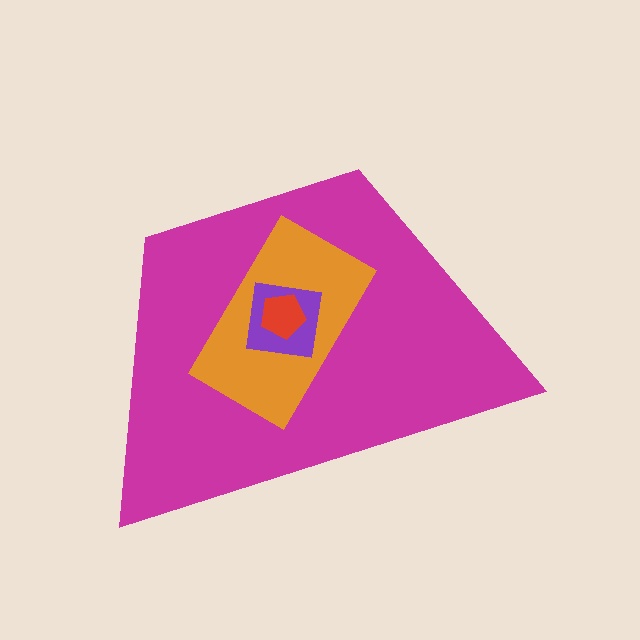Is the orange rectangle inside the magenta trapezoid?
Yes.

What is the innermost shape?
The red pentagon.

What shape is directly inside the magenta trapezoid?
The orange rectangle.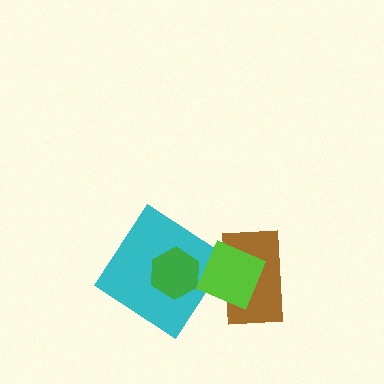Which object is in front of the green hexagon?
The lime diamond is in front of the green hexagon.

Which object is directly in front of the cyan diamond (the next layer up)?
The green hexagon is directly in front of the cyan diamond.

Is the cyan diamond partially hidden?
Yes, it is partially covered by another shape.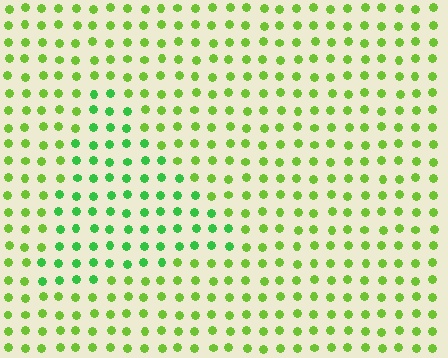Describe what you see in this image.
The image is filled with small lime elements in a uniform arrangement. A triangle-shaped region is visible where the elements are tinted to a slightly different hue, forming a subtle color boundary.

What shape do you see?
I see a triangle.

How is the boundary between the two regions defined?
The boundary is defined purely by a slight shift in hue (about 32 degrees). Spacing, size, and orientation are identical on both sides.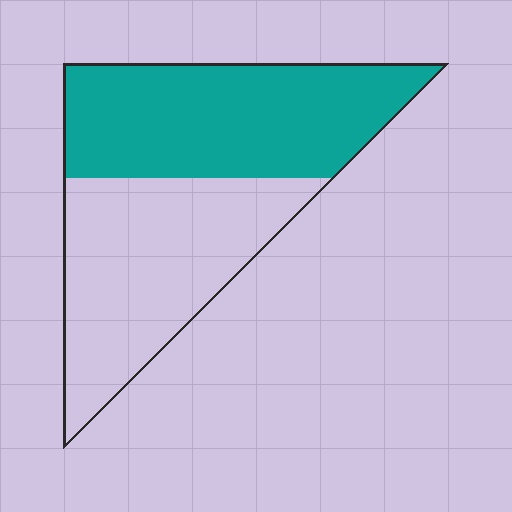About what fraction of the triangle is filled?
About one half (1/2).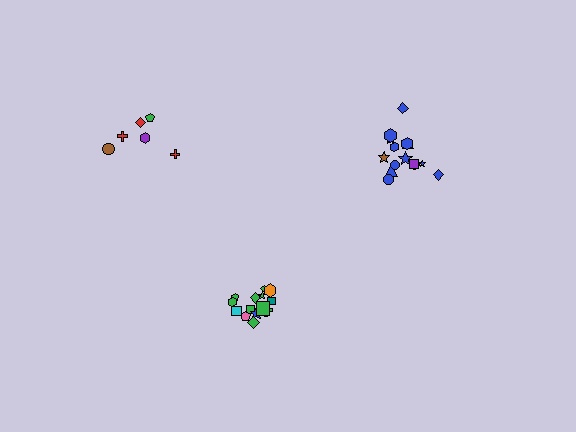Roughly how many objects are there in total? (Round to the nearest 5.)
Roughly 35 objects in total.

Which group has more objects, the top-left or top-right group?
The top-right group.